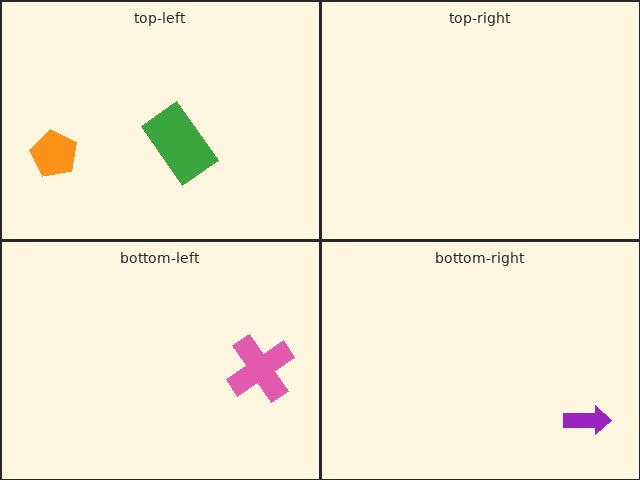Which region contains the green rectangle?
The top-left region.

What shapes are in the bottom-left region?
The pink cross.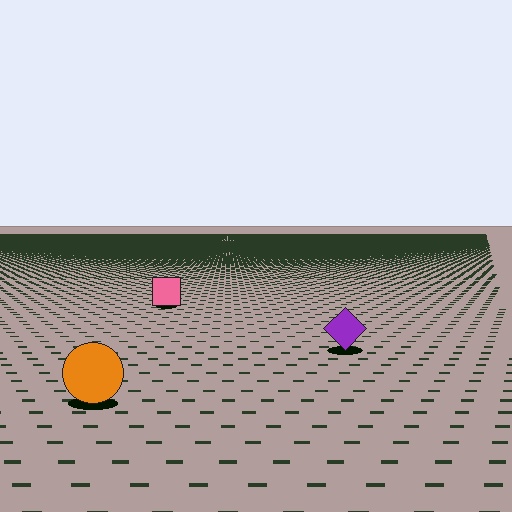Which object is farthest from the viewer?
The pink square is farthest from the viewer. It appears smaller and the ground texture around it is denser.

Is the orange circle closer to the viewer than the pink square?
Yes. The orange circle is closer — you can tell from the texture gradient: the ground texture is coarser near it.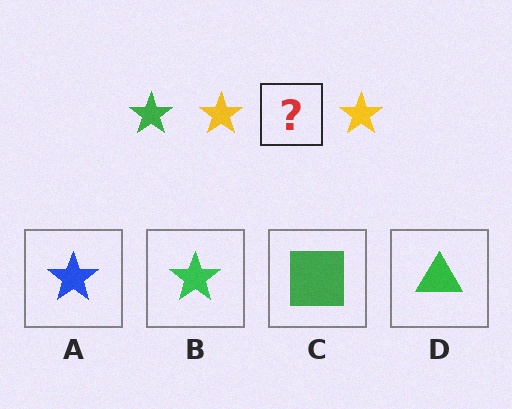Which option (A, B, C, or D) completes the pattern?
B.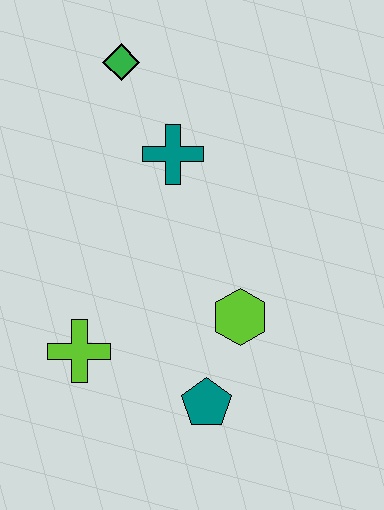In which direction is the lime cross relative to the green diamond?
The lime cross is below the green diamond.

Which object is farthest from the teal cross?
The teal pentagon is farthest from the teal cross.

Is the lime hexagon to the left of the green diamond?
No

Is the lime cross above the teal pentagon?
Yes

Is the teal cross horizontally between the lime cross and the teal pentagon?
Yes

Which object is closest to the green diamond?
The teal cross is closest to the green diamond.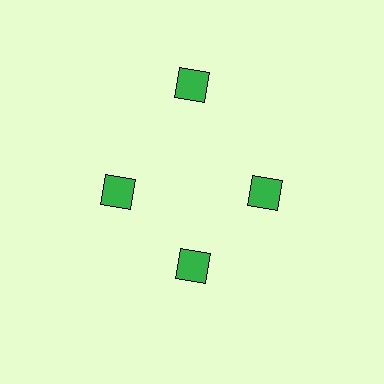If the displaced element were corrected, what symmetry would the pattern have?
It would have 4-fold rotational symmetry — the pattern would map onto itself every 90 degrees.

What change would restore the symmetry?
The symmetry would be restored by moving it inward, back onto the ring so that all 4 diamonds sit at equal angles and equal distance from the center.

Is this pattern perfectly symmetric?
No. The 4 green diamonds are arranged in a ring, but one element near the 12 o'clock position is pushed outward from the center, breaking the 4-fold rotational symmetry.